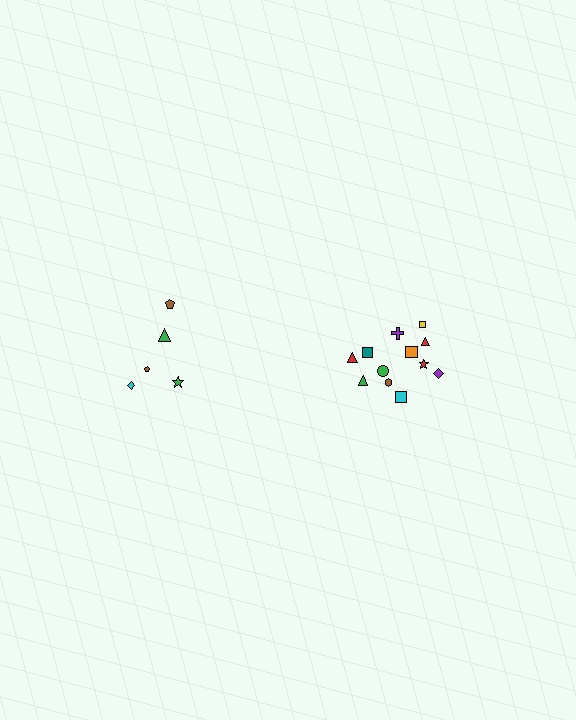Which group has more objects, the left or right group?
The right group.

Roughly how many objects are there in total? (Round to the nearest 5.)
Roughly 15 objects in total.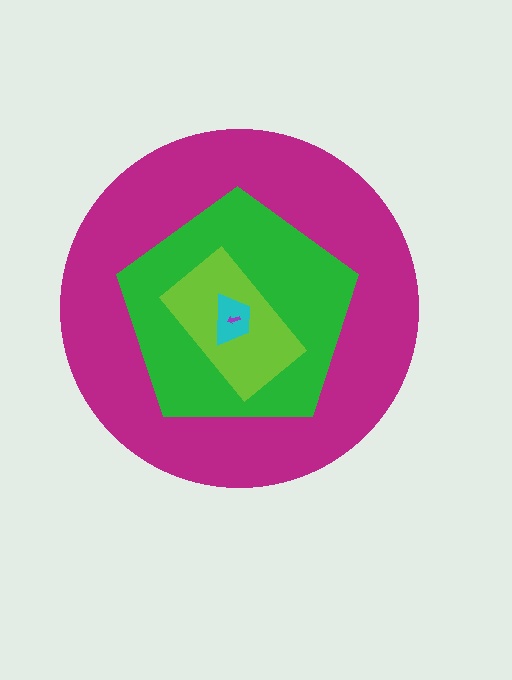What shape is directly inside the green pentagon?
The lime rectangle.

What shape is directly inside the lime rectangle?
The cyan trapezoid.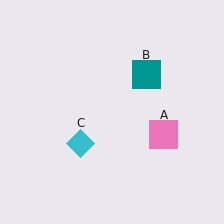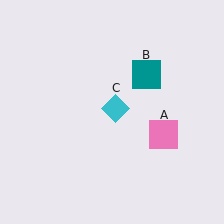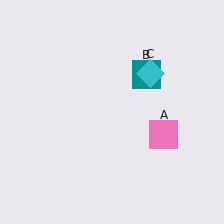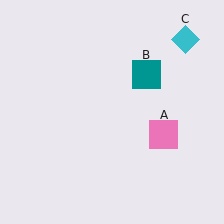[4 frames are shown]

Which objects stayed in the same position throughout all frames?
Pink square (object A) and teal square (object B) remained stationary.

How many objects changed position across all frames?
1 object changed position: cyan diamond (object C).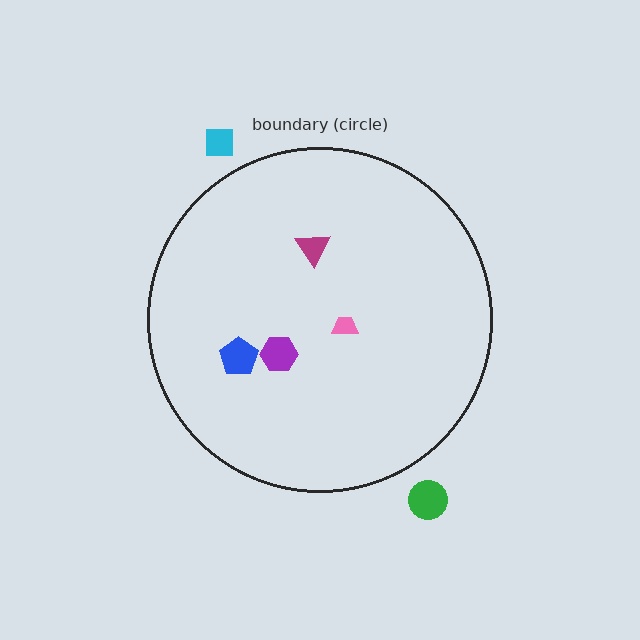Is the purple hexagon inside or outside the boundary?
Inside.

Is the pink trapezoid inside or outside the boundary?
Inside.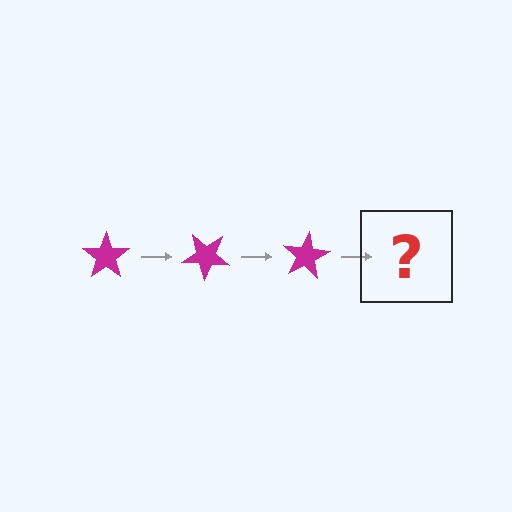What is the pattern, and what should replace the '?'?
The pattern is that the star rotates 40 degrees each step. The '?' should be a magenta star rotated 120 degrees.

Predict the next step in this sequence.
The next step is a magenta star rotated 120 degrees.